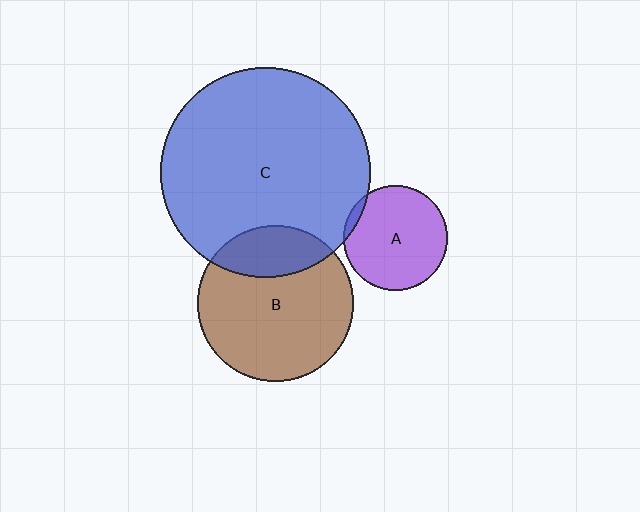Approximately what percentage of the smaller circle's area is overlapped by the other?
Approximately 5%.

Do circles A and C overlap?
Yes.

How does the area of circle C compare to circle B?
Approximately 1.8 times.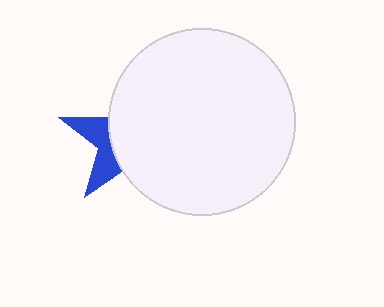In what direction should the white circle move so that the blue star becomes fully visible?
The white circle should move right. That is the shortest direction to clear the overlap and leave the blue star fully visible.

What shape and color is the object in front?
The object in front is a white circle.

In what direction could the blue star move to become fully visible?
The blue star could move left. That would shift it out from behind the white circle entirely.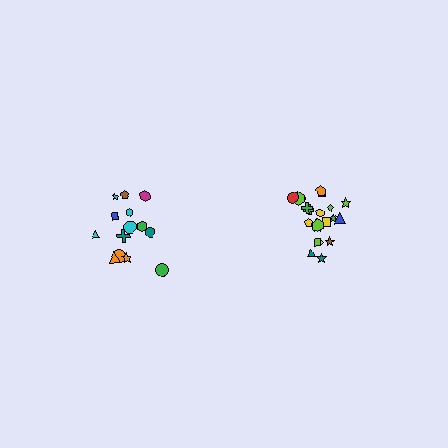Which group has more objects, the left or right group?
The right group.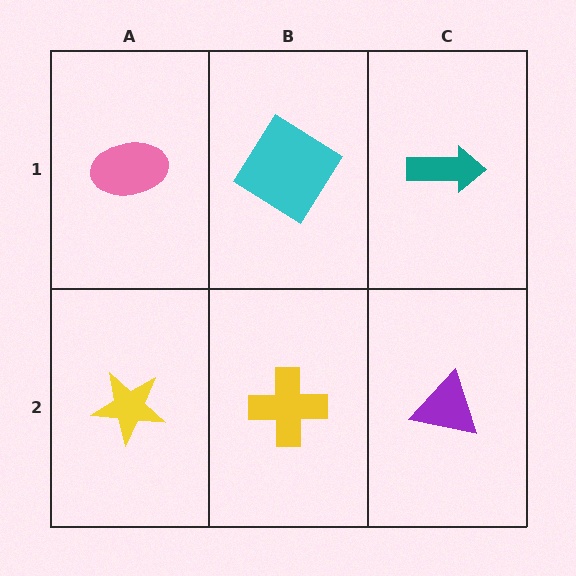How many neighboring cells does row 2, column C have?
2.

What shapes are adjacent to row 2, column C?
A teal arrow (row 1, column C), a yellow cross (row 2, column B).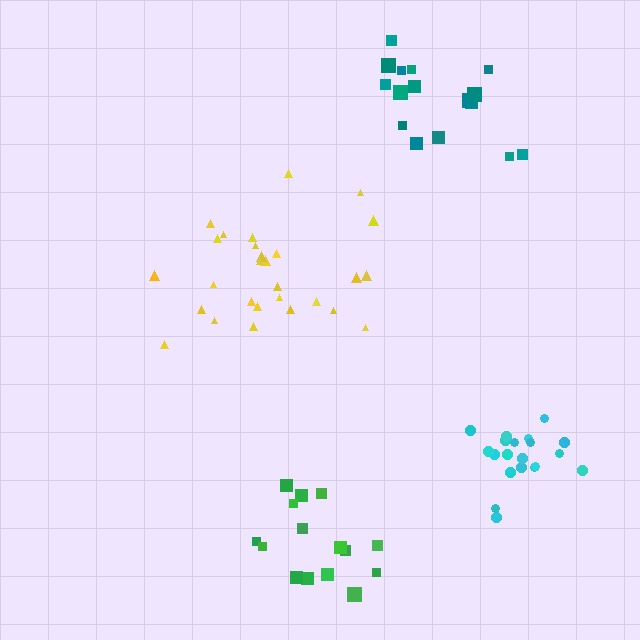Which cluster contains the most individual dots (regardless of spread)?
Yellow (28).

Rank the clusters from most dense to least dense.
cyan, green, teal, yellow.